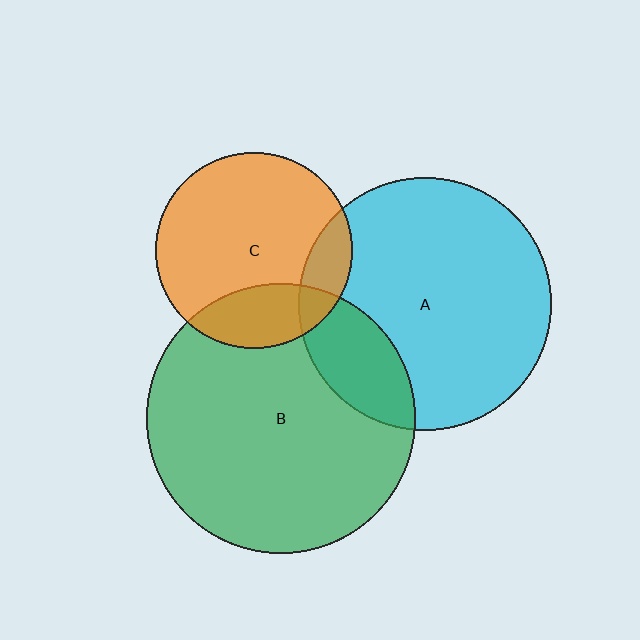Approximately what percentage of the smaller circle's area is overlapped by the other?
Approximately 20%.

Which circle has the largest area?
Circle B (green).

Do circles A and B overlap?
Yes.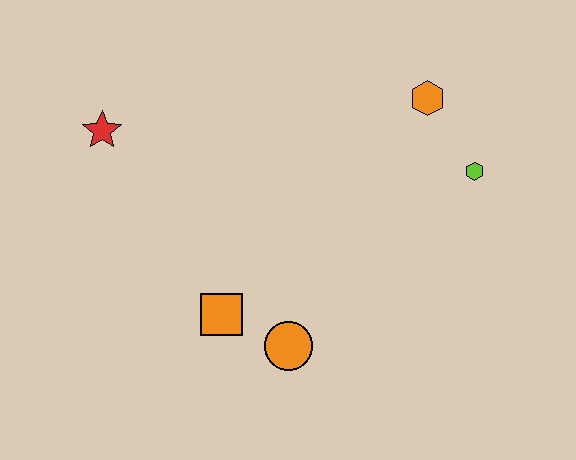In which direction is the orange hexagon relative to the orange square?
The orange hexagon is above the orange square.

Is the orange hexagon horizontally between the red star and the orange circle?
No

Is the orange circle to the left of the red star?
No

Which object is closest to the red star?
The orange square is closest to the red star.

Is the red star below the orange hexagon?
Yes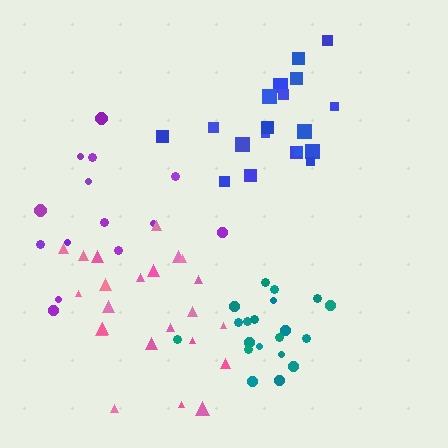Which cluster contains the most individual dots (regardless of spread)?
Pink (23).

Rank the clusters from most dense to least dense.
teal, pink, blue, purple.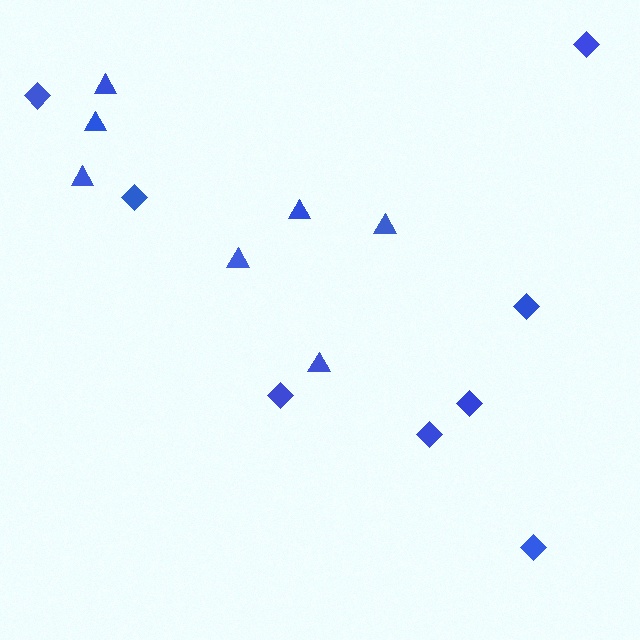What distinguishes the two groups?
There are 2 groups: one group of triangles (7) and one group of diamonds (8).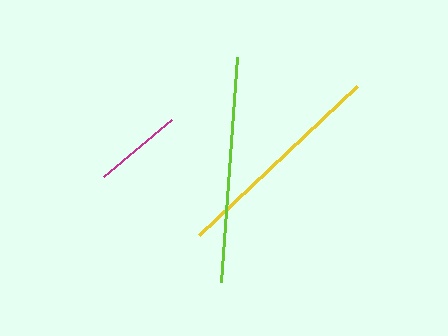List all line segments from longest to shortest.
From longest to shortest: lime, yellow, magenta.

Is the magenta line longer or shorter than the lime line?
The lime line is longer than the magenta line.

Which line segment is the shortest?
The magenta line is the shortest at approximately 89 pixels.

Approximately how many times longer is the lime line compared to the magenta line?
The lime line is approximately 2.5 times the length of the magenta line.